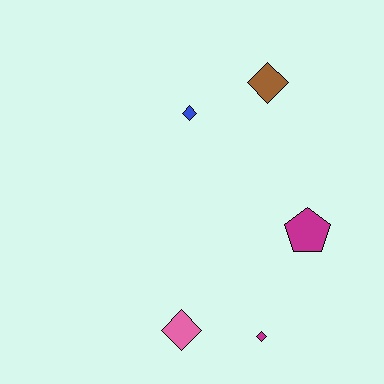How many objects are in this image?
There are 5 objects.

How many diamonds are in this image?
There are 4 diamonds.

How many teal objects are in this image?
There are no teal objects.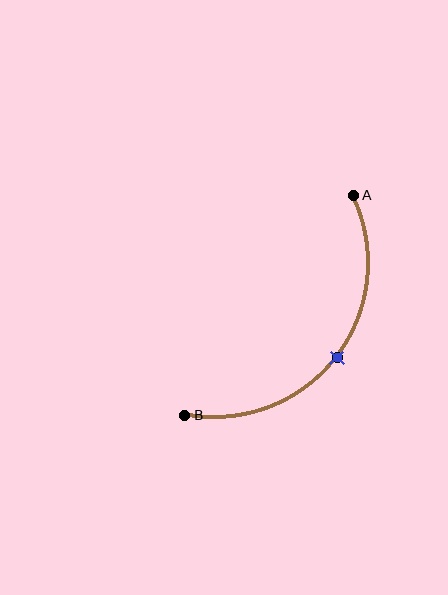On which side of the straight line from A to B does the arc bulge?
The arc bulges below and to the right of the straight line connecting A and B.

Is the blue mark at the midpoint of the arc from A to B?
Yes. The blue mark lies on the arc at equal arc-length from both A and B — it is the arc midpoint.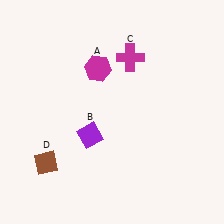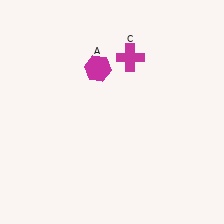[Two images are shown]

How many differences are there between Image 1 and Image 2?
There are 2 differences between the two images.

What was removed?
The brown diamond (D), the purple diamond (B) were removed in Image 2.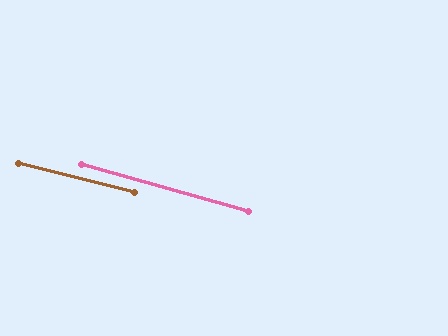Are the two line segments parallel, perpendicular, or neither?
Parallel — their directions differ by only 1.3°.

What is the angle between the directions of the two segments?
Approximately 1 degree.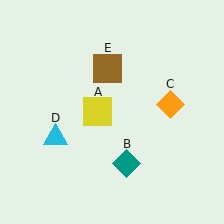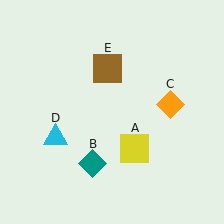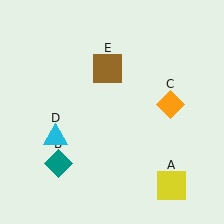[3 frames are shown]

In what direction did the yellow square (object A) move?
The yellow square (object A) moved down and to the right.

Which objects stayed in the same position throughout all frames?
Orange diamond (object C) and cyan triangle (object D) and brown square (object E) remained stationary.